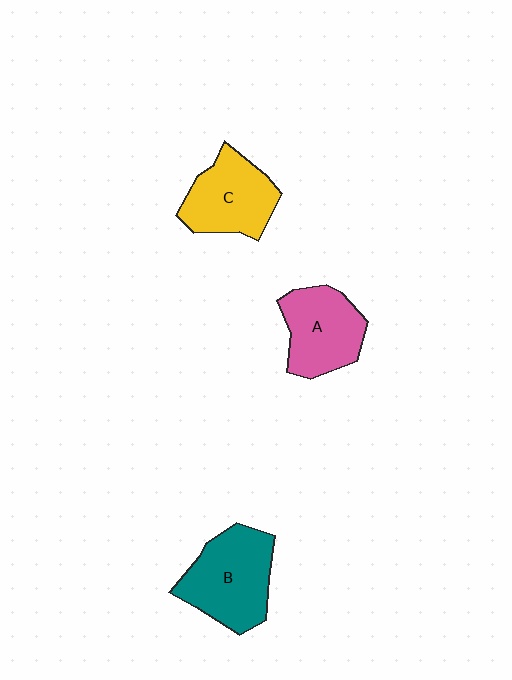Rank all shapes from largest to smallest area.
From largest to smallest: B (teal), C (yellow), A (pink).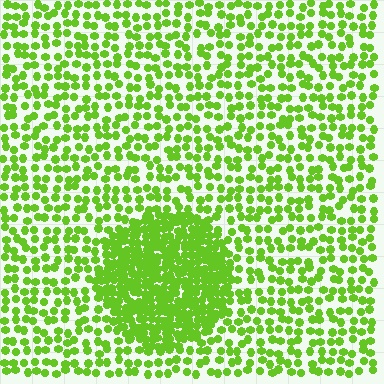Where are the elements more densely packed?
The elements are more densely packed inside the circle boundary.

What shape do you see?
I see a circle.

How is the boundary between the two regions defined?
The boundary is defined by a change in element density (approximately 2.5x ratio). All elements are the same color, size, and shape.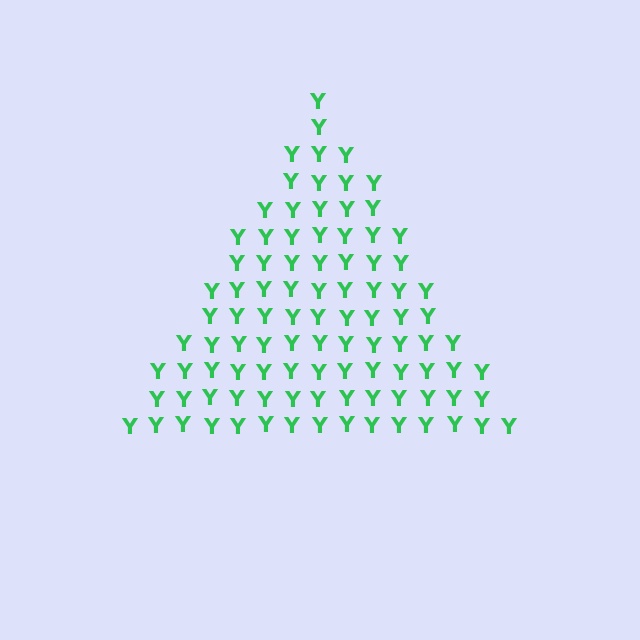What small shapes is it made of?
It is made of small letter Y's.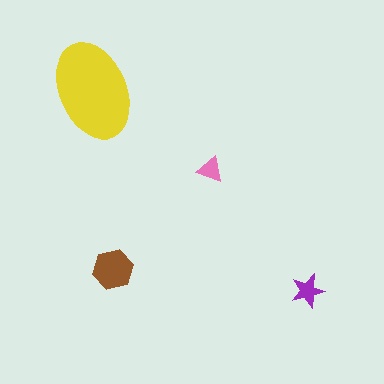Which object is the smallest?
The pink triangle.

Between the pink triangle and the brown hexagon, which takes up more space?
The brown hexagon.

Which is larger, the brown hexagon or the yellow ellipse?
The yellow ellipse.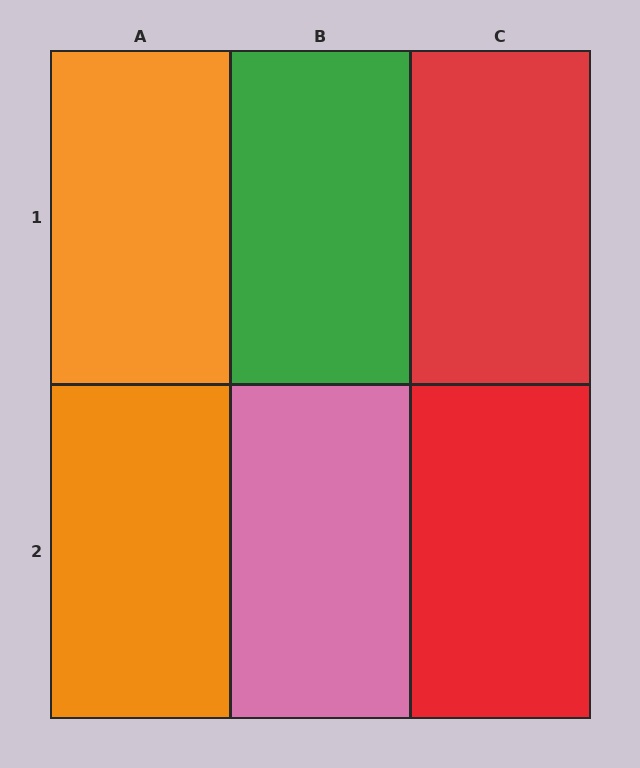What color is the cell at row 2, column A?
Orange.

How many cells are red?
2 cells are red.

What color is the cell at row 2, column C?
Red.